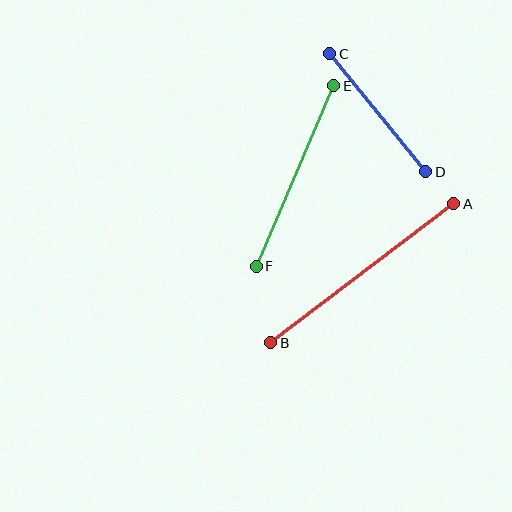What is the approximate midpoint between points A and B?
The midpoint is at approximately (362, 273) pixels.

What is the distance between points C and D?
The distance is approximately 152 pixels.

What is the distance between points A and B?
The distance is approximately 230 pixels.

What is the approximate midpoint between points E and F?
The midpoint is at approximately (295, 176) pixels.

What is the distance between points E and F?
The distance is approximately 197 pixels.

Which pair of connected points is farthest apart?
Points A and B are farthest apart.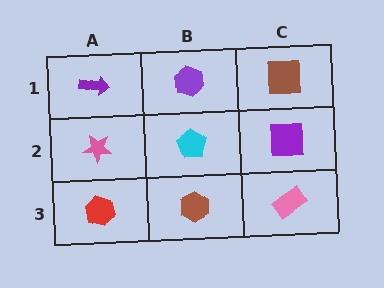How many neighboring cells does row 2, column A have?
3.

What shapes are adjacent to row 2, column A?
A purple arrow (row 1, column A), a red hexagon (row 3, column A), a cyan pentagon (row 2, column B).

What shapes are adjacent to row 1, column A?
A pink star (row 2, column A), a purple hexagon (row 1, column B).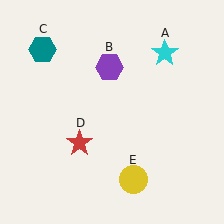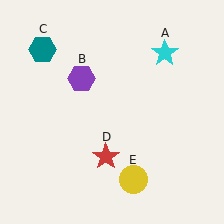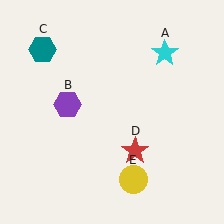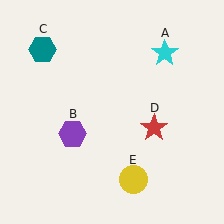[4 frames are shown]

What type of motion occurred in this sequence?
The purple hexagon (object B), red star (object D) rotated counterclockwise around the center of the scene.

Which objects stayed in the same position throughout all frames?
Cyan star (object A) and teal hexagon (object C) and yellow circle (object E) remained stationary.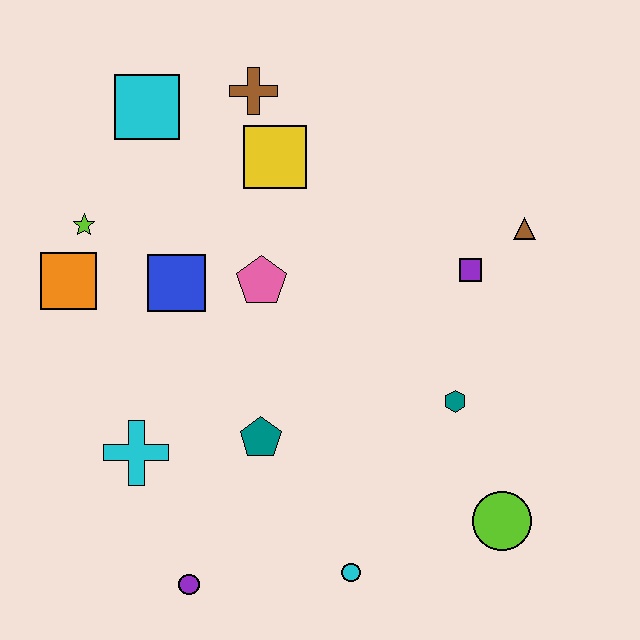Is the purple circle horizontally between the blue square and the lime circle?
Yes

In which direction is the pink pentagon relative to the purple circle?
The pink pentagon is above the purple circle.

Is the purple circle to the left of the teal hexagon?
Yes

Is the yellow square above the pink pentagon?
Yes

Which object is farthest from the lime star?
The lime circle is farthest from the lime star.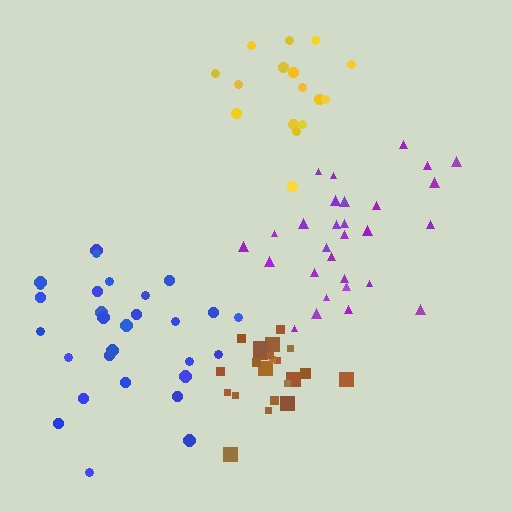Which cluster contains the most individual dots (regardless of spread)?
Blue (30).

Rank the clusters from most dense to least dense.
brown, yellow, purple, blue.